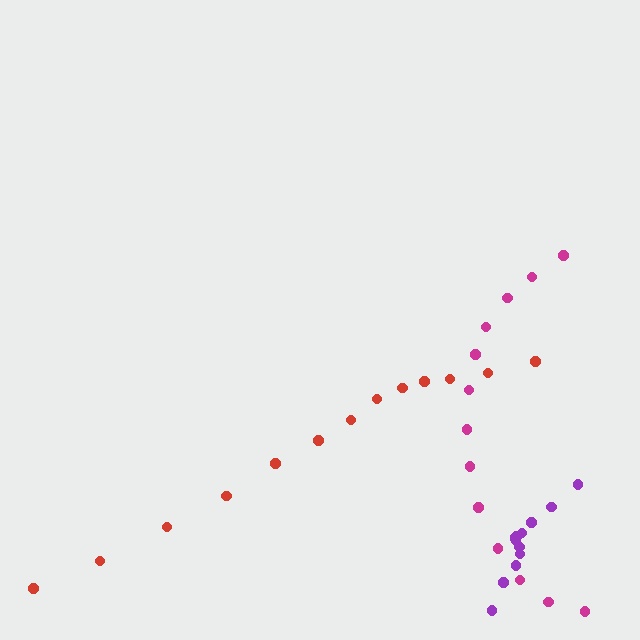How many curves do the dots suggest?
There are 3 distinct paths.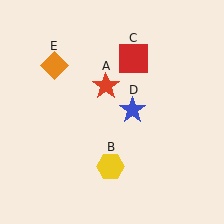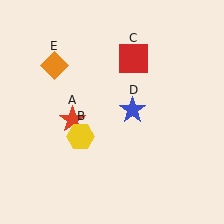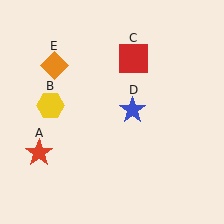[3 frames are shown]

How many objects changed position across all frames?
2 objects changed position: red star (object A), yellow hexagon (object B).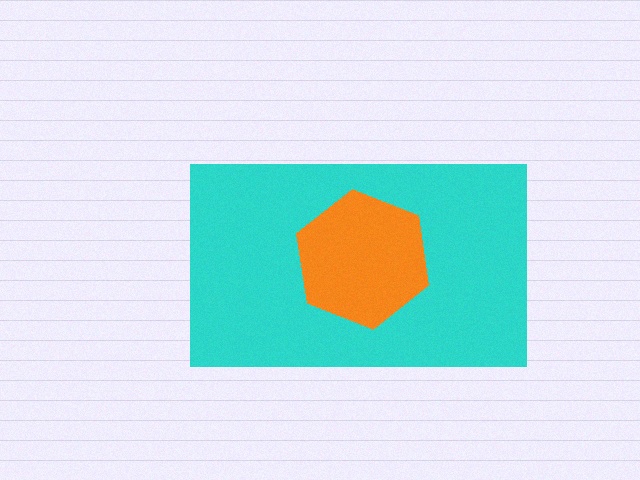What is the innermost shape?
The orange hexagon.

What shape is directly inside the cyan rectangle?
The orange hexagon.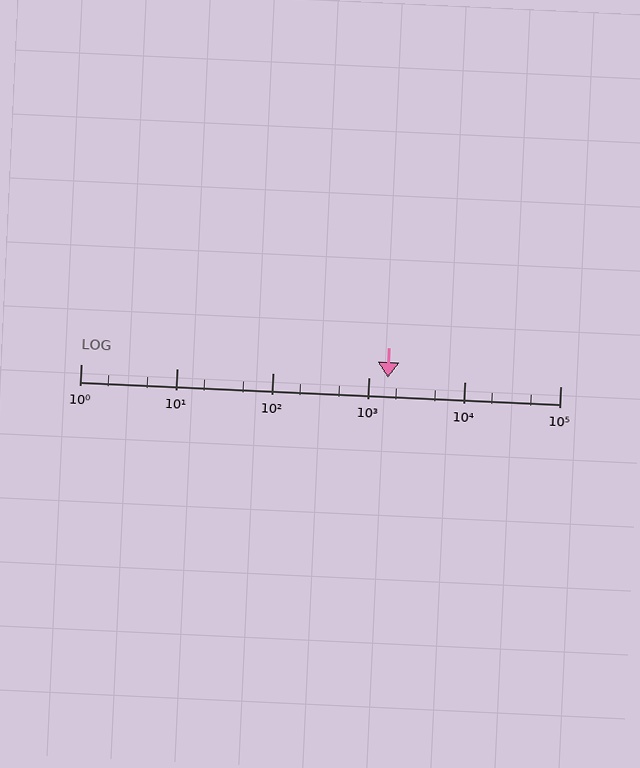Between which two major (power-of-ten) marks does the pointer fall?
The pointer is between 1000 and 10000.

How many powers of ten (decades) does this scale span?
The scale spans 5 decades, from 1 to 100000.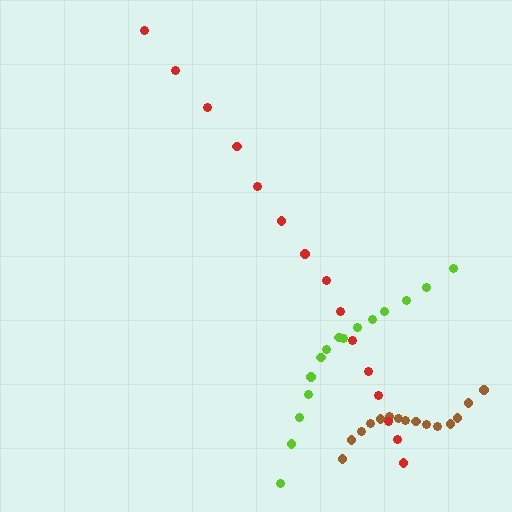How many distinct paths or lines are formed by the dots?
There are 3 distinct paths.